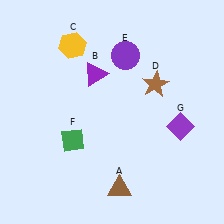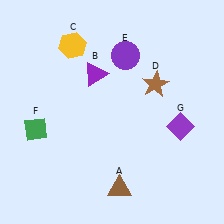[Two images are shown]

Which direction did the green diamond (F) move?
The green diamond (F) moved left.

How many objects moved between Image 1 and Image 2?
1 object moved between the two images.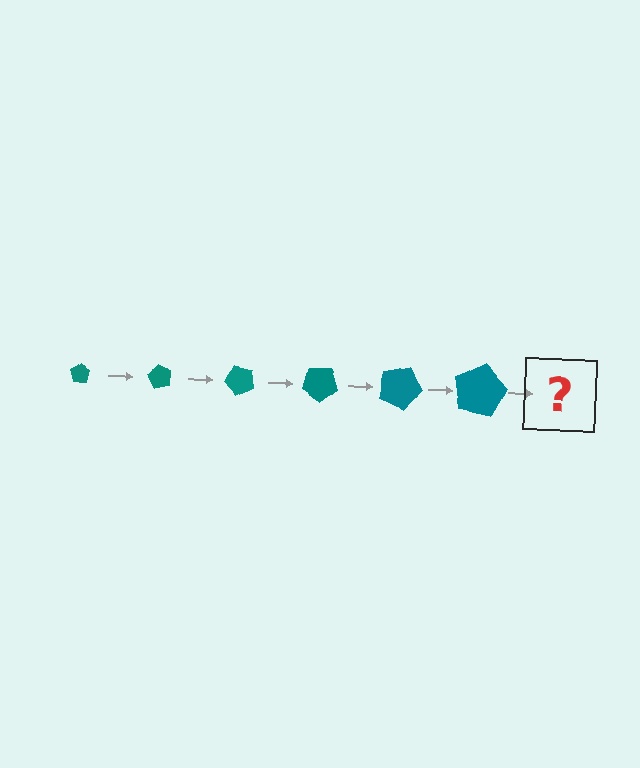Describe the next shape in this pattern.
It should be a pentagon, larger than the previous one and rotated 360 degrees from the start.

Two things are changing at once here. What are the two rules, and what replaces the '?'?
The two rules are that the pentagon grows larger each step and it rotates 60 degrees each step. The '?' should be a pentagon, larger than the previous one and rotated 360 degrees from the start.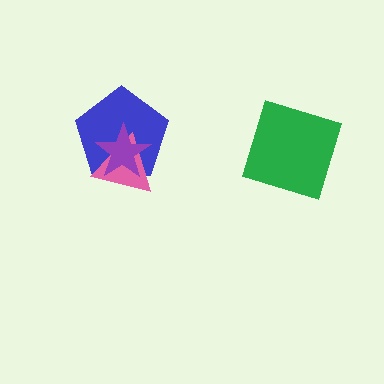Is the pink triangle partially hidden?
Yes, it is partially covered by another shape.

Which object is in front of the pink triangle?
The purple star is in front of the pink triangle.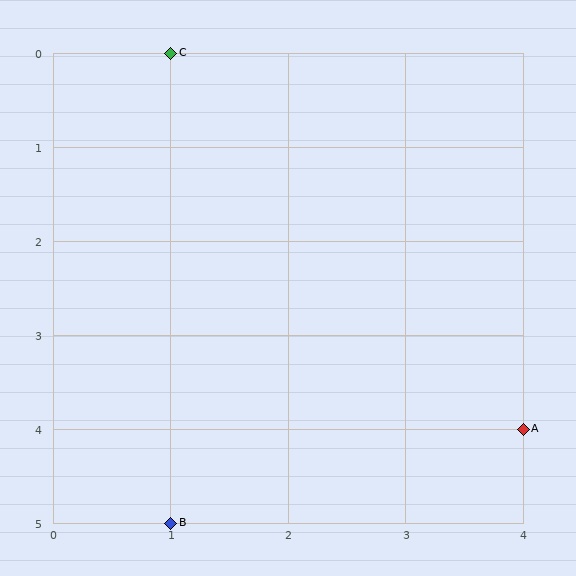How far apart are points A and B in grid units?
Points A and B are 3 columns and 1 row apart (about 3.2 grid units diagonally).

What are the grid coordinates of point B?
Point B is at grid coordinates (1, 5).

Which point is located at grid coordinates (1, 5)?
Point B is at (1, 5).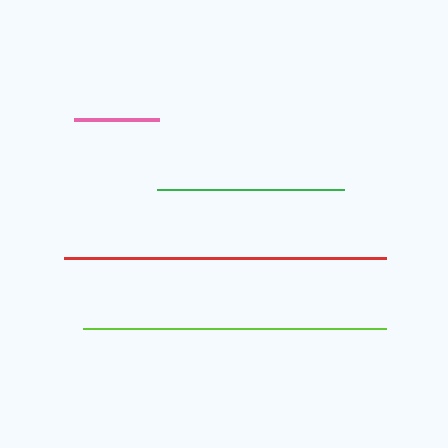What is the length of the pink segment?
The pink segment is approximately 85 pixels long.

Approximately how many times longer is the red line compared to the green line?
The red line is approximately 1.7 times the length of the green line.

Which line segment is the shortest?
The pink line is the shortest at approximately 85 pixels.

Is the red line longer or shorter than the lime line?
The red line is longer than the lime line.